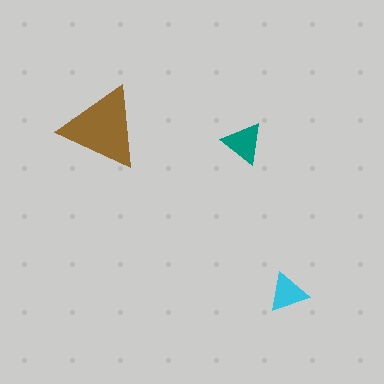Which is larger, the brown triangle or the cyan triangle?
The brown one.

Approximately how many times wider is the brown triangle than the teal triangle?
About 2 times wider.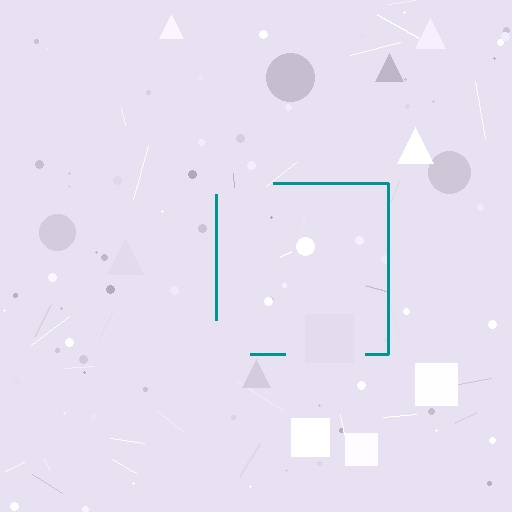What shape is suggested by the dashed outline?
The dashed outline suggests a square.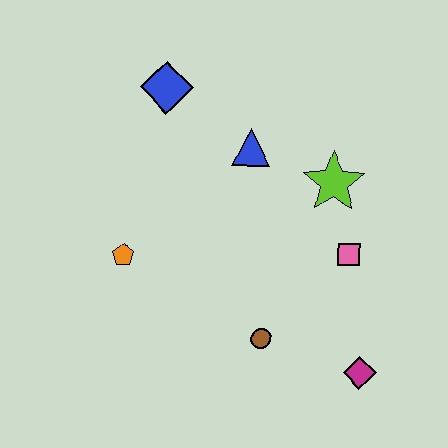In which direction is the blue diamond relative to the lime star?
The blue diamond is to the left of the lime star.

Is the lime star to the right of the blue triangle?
Yes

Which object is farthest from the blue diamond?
The magenta diamond is farthest from the blue diamond.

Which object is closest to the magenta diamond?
The brown circle is closest to the magenta diamond.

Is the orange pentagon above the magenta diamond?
Yes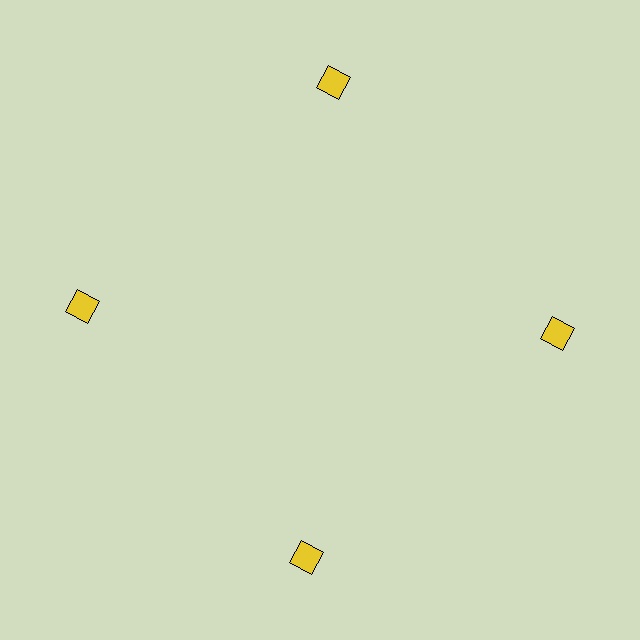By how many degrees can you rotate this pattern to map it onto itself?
The pattern maps onto itself every 90 degrees of rotation.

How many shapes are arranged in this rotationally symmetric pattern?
There are 4 shapes, arranged in 4 groups of 1.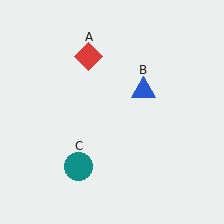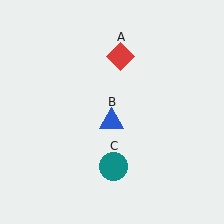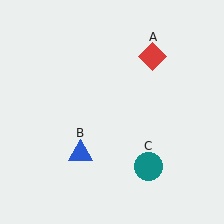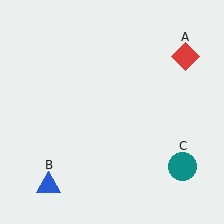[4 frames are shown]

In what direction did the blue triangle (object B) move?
The blue triangle (object B) moved down and to the left.